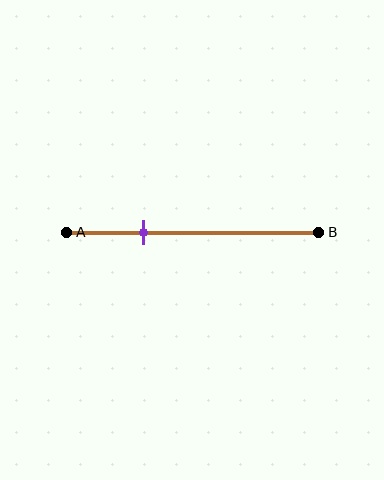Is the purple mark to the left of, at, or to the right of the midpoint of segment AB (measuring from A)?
The purple mark is to the left of the midpoint of segment AB.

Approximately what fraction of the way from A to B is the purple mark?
The purple mark is approximately 30% of the way from A to B.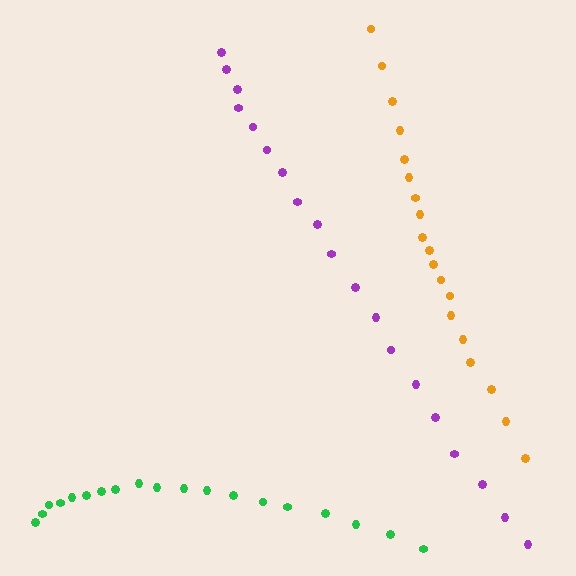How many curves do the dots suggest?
There are 3 distinct paths.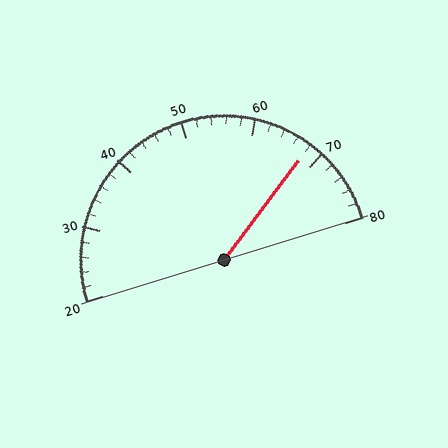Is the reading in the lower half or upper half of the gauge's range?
The reading is in the upper half of the range (20 to 80).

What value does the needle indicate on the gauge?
The needle indicates approximately 68.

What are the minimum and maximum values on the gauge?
The gauge ranges from 20 to 80.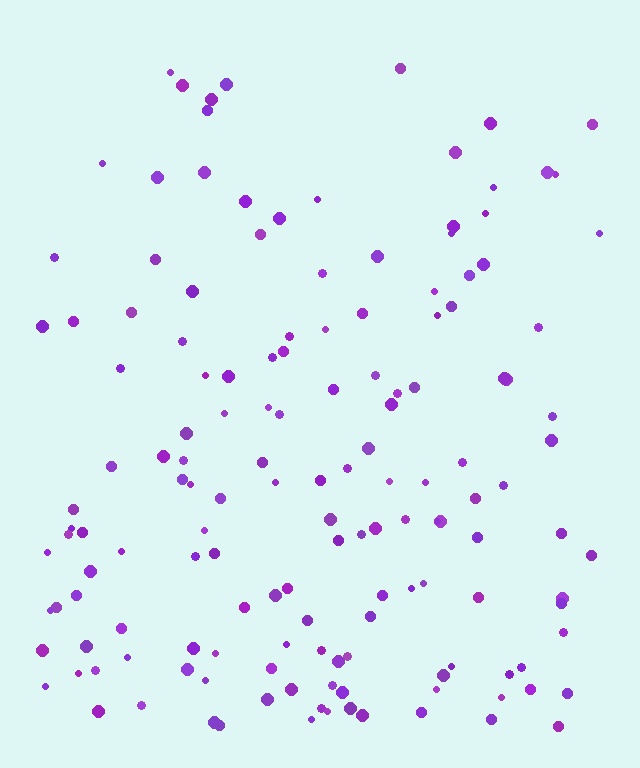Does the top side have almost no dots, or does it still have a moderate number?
Still a moderate number, just noticeably fewer than the bottom.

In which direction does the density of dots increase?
From top to bottom, with the bottom side densest.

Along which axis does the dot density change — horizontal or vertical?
Vertical.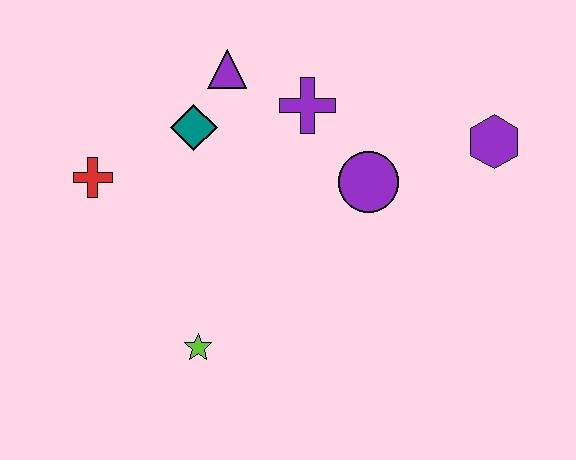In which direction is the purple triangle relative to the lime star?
The purple triangle is above the lime star.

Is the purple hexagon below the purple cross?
Yes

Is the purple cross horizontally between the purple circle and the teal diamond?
Yes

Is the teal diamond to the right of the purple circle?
No